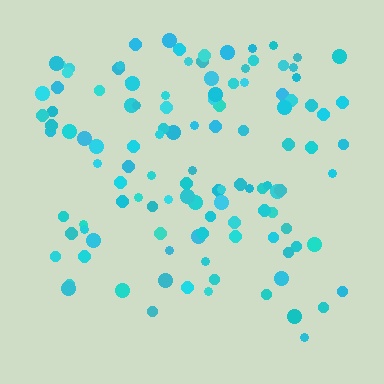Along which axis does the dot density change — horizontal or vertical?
Vertical.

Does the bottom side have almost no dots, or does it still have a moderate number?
Still a moderate number, just noticeably fewer than the top.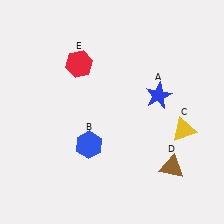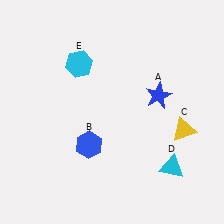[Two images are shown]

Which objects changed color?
D changed from brown to cyan. E changed from red to cyan.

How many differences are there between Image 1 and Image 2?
There are 2 differences between the two images.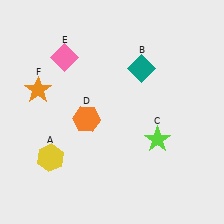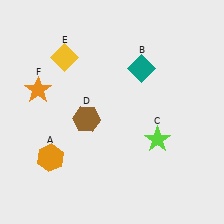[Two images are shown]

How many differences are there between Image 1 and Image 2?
There are 3 differences between the two images.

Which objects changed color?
A changed from yellow to orange. D changed from orange to brown. E changed from pink to yellow.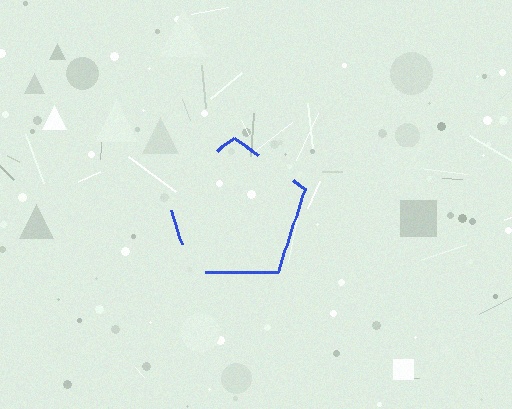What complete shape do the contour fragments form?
The contour fragments form a pentagon.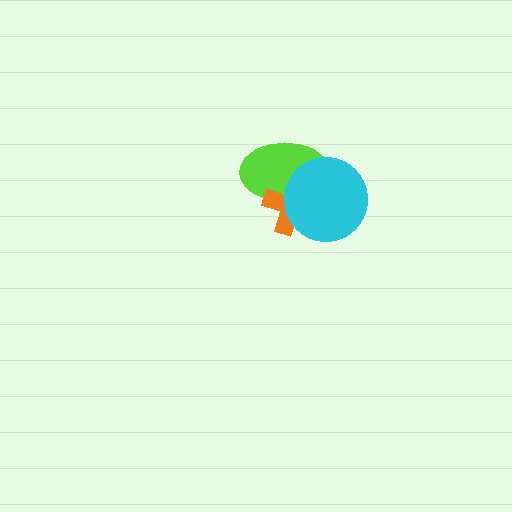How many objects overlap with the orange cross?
2 objects overlap with the orange cross.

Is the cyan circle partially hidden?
No, no other shape covers it.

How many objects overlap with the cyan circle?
2 objects overlap with the cyan circle.